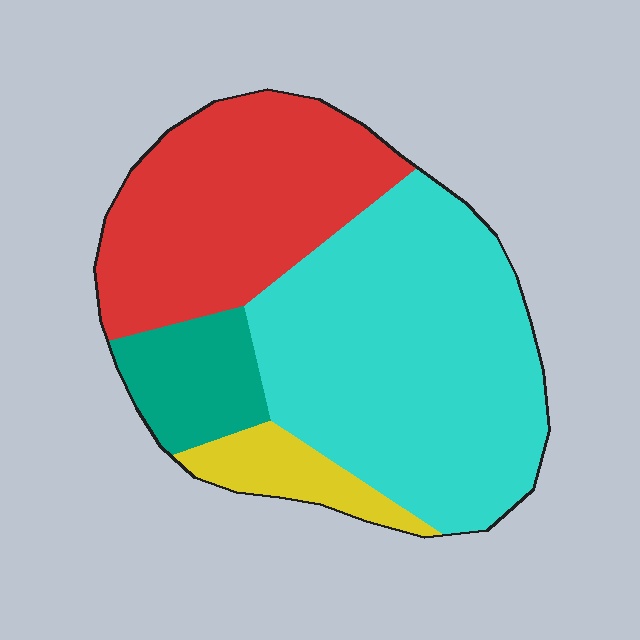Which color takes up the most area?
Cyan, at roughly 50%.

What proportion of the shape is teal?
Teal takes up about one tenth (1/10) of the shape.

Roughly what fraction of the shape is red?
Red covers 32% of the shape.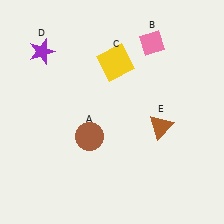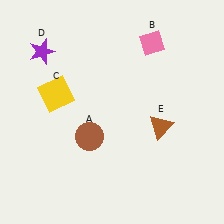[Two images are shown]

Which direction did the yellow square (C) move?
The yellow square (C) moved left.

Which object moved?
The yellow square (C) moved left.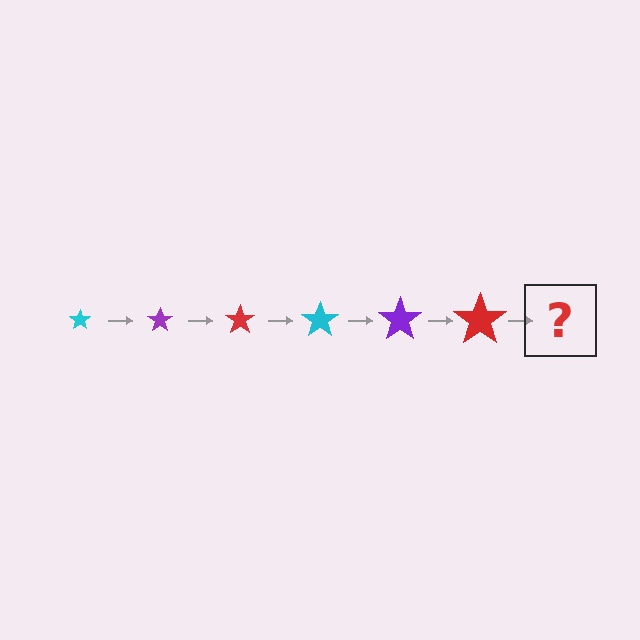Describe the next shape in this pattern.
It should be a cyan star, larger than the previous one.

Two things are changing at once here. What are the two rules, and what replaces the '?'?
The two rules are that the star grows larger each step and the color cycles through cyan, purple, and red. The '?' should be a cyan star, larger than the previous one.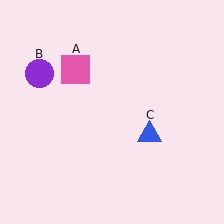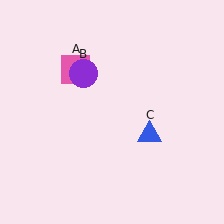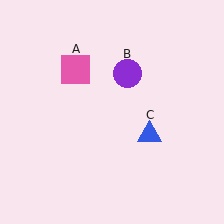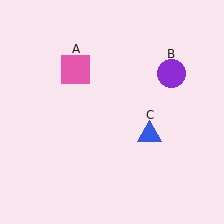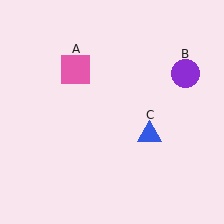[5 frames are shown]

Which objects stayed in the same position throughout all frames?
Pink square (object A) and blue triangle (object C) remained stationary.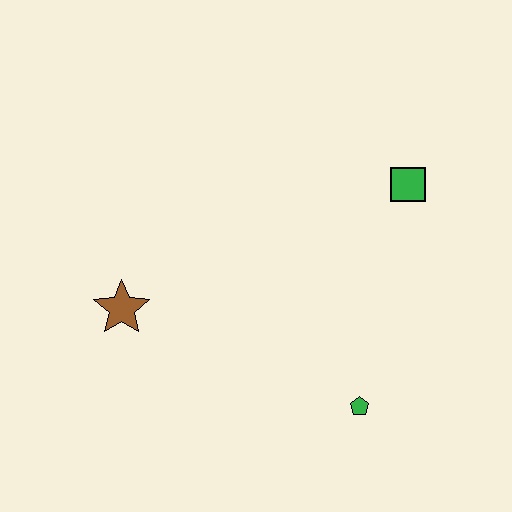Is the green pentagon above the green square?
No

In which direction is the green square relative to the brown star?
The green square is to the right of the brown star.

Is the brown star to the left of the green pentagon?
Yes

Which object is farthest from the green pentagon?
The brown star is farthest from the green pentagon.